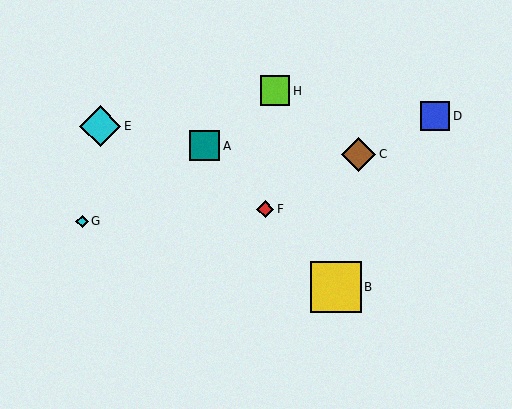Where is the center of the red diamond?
The center of the red diamond is at (265, 209).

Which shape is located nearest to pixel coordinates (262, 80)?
The lime square (labeled H) at (275, 91) is nearest to that location.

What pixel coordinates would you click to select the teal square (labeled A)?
Click at (205, 146) to select the teal square A.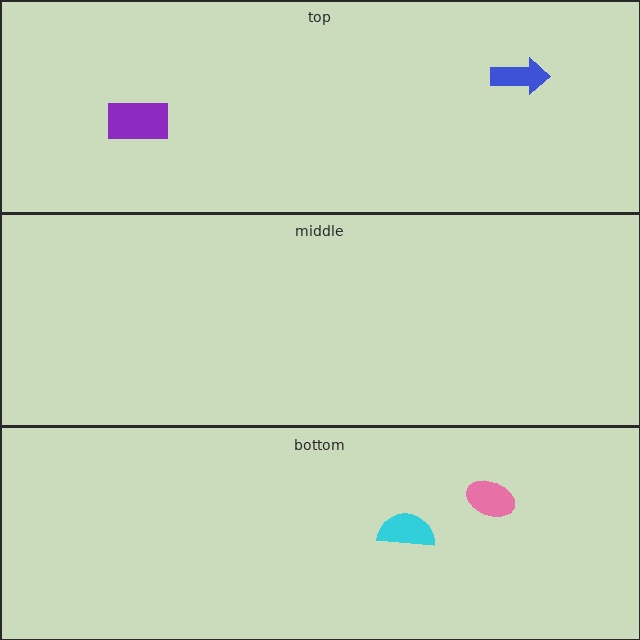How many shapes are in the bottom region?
2.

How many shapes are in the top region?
2.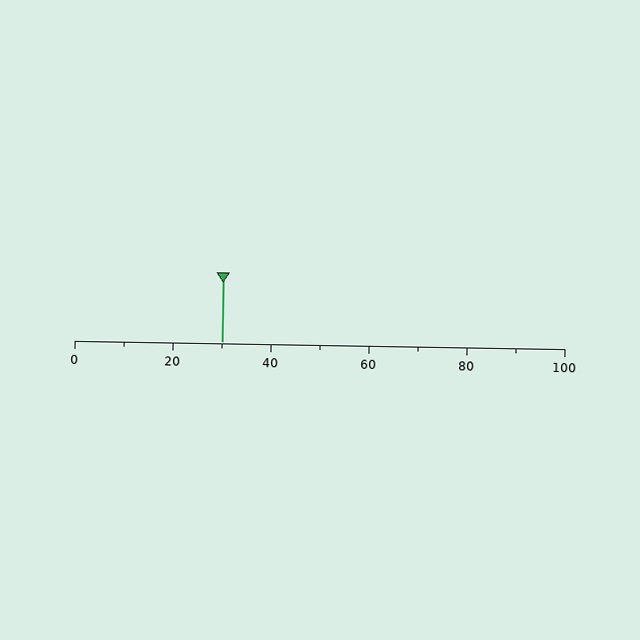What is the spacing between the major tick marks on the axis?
The major ticks are spaced 20 apart.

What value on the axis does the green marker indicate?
The marker indicates approximately 30.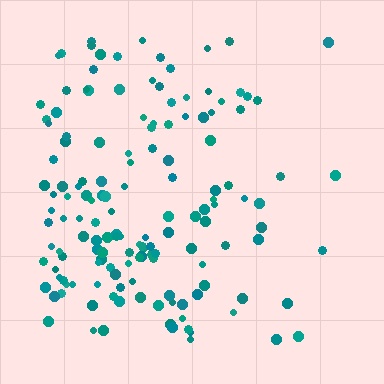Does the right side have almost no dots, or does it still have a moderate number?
Still a moderate number, just noticeably fewer than the left.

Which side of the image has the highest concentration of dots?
The left.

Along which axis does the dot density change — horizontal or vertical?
Horizontal.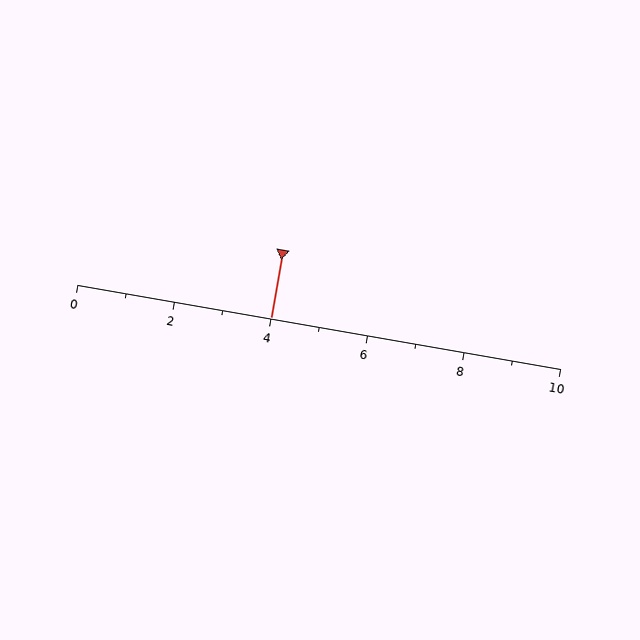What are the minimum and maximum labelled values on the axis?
The axis runs from 0 to 10.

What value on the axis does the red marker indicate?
The marker indicates approximately 4.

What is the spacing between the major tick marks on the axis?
The major ticks are spaced 2 apart.